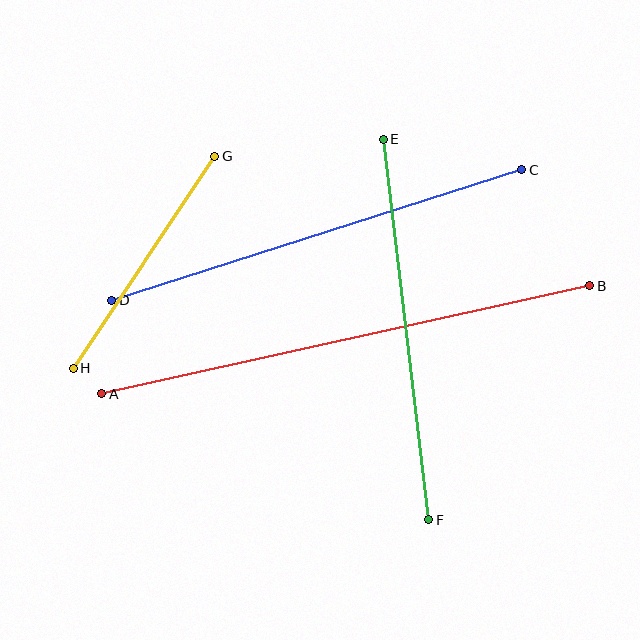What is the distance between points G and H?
The distance is approximately 255 pixels.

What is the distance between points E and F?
The distance is approximately 383 pixels.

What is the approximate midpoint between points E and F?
The midpoint is at approximately (406, 330) pixels.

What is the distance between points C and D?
The distance is approximately 430 pixels.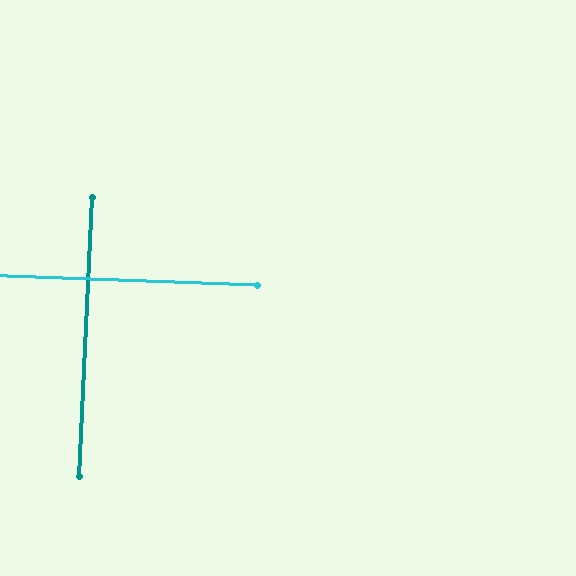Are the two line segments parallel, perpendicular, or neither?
Perpendicular — they meet at approximately 89°.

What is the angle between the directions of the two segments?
Approximately 89 degrees.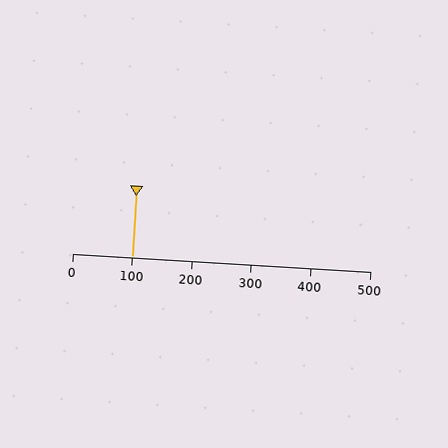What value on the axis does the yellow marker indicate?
The marker indicates approximately 100.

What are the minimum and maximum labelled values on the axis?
The axis runs from 0 to 500.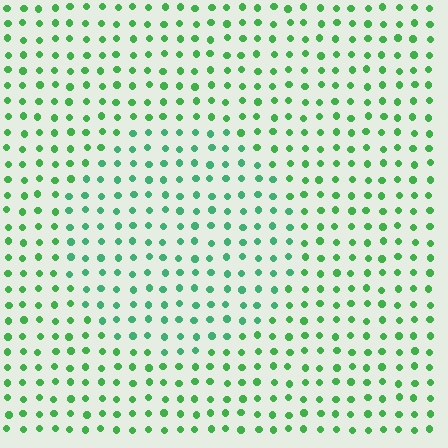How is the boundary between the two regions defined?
The boundary is defined purely by a slight shift in hue (about 22 degrees). Spacing, size, and orientation are identical on both sides.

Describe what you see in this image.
The image is filled with small green elements in a uniform arrangement. A circle-shaped region is visible where the elements are tinted to a slightly different hue, forming a subtle color boundary.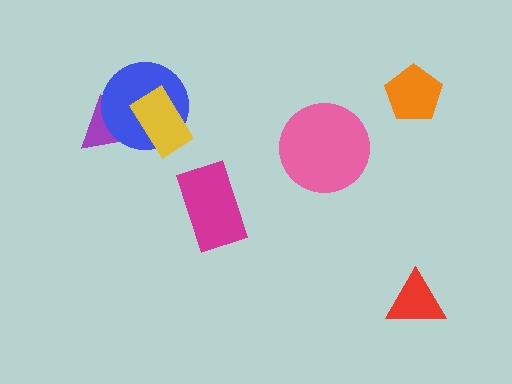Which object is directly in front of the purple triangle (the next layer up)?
The blue circle is directly in front of the purple triangle.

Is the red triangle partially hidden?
No, no other shape covers it.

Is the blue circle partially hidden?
Yes, it is partially covered by another shape.